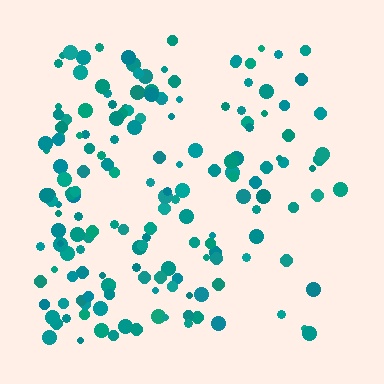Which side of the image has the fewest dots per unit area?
The right.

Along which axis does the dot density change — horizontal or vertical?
Horizontal.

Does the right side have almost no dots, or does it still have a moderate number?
Still a moderate number, just noticeably fewer than the left.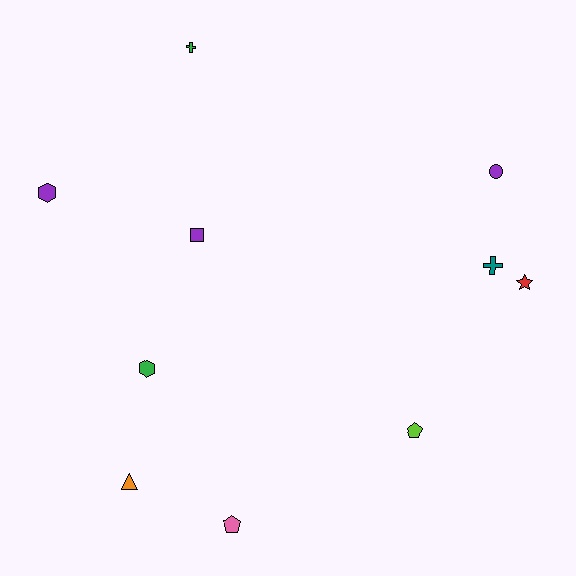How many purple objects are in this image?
There are 3 purple objects.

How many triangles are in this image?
There is 1 triangle.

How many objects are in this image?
There are 10 objects.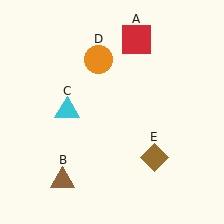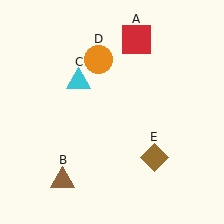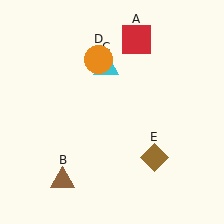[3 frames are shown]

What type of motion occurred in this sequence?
The cyan triangle (object C) rotated clockwise around the center of the scene.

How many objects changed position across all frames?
1 object changed position: cyan triangle (object C).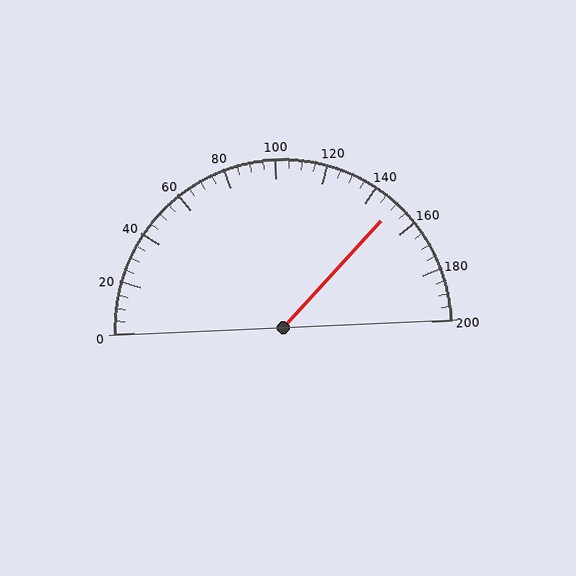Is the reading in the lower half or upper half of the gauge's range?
The reading is in the upper half of the range (0 to 200).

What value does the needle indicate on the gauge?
The needle indicates approximately 150.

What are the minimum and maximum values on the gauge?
The gauge ranges from 0 to 200.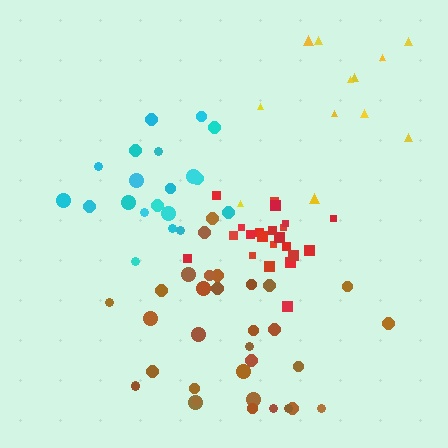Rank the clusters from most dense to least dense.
red, cyan, brown, yellow.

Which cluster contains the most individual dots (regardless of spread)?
Brown (33).